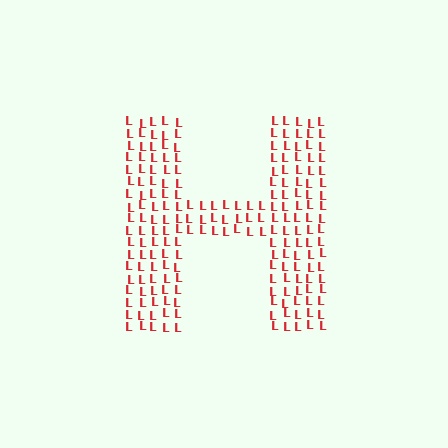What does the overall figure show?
The overall figure shows the letter H.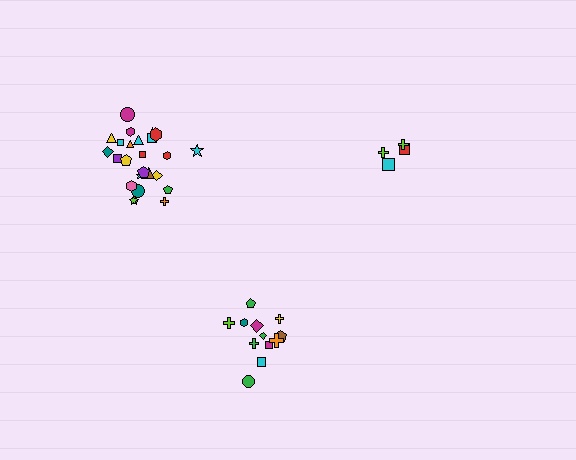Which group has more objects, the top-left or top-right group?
The top-left group.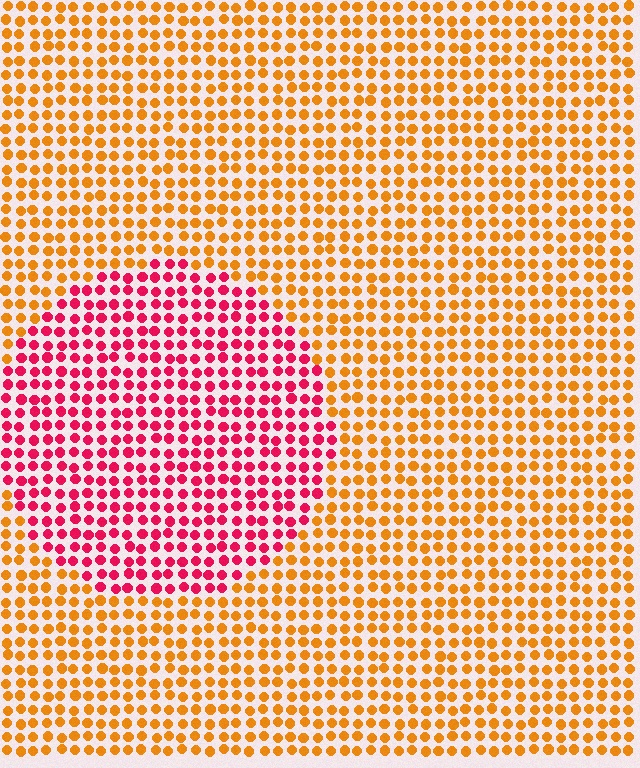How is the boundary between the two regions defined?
The boundary is defined purely by a slight shift in hue (about 53 degrees). Spacing, size, and orientation are identical on both sides.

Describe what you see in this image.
The image is filled with small orange elements in a uniform arrangement. A circle-shaped region is visible where the elements are tinted to a slightly different hue, forming a subtle color boundary.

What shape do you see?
I see a circle.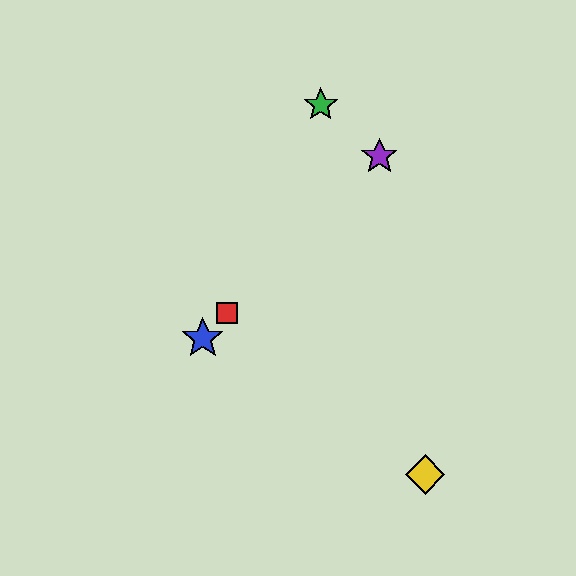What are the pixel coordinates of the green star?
The green star is at (321, 105).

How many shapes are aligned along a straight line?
3 shapes (the red square, the blue star, the purple star) are aligned along a straight line.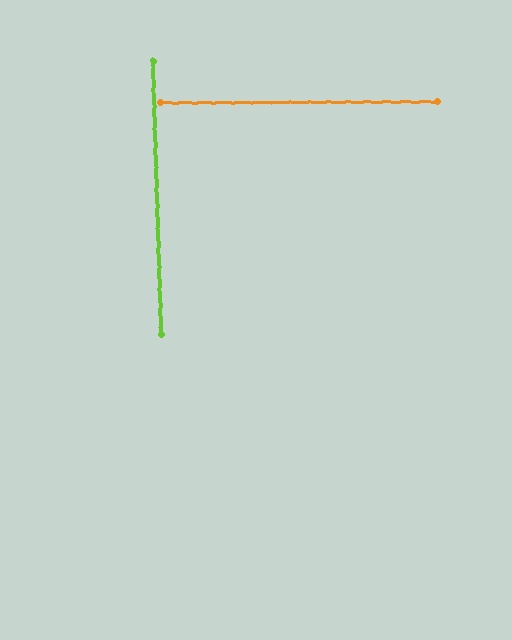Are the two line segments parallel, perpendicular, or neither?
Perpendicular — they meet at approximately 88°.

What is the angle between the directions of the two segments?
Approximately 88 degrees.